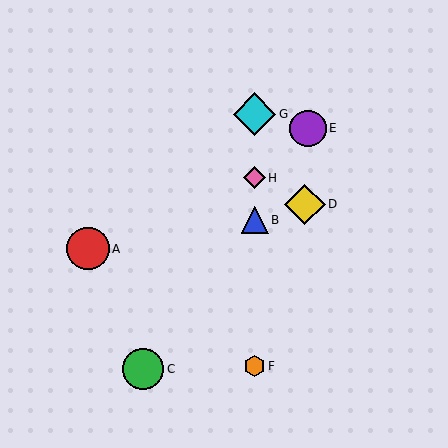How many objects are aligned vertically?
4 objects (B, F, G, H) are aligned vertically.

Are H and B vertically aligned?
Yes, both are at x≈255.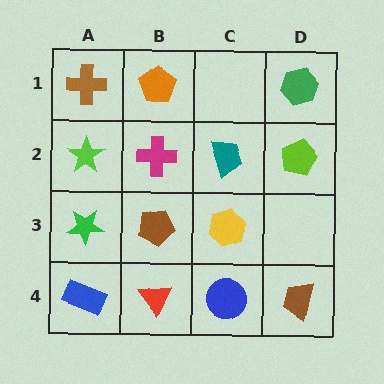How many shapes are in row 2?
4 shapes.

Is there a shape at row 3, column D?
No, that cell is empty.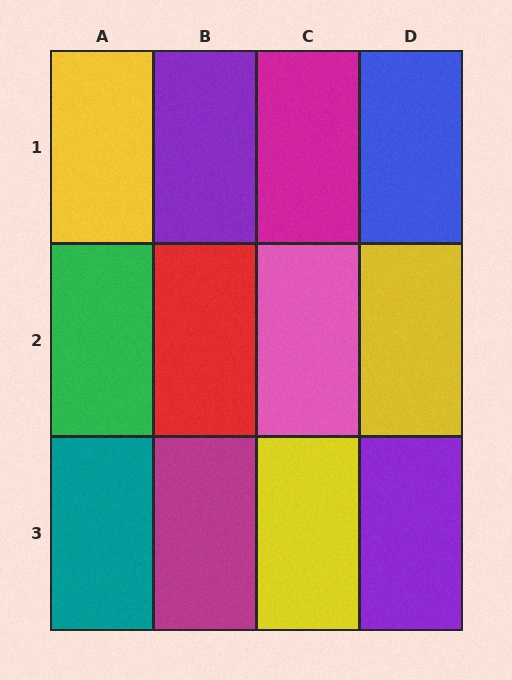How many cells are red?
1 cell is red.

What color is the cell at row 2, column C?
Pink.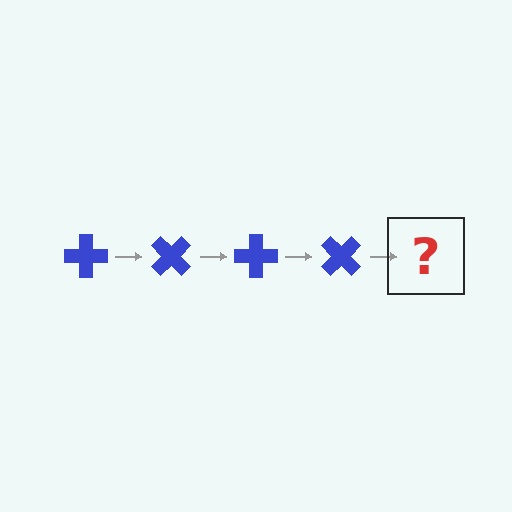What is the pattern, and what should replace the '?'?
The pattern is that the cross rotates 45 degrees each step. The '?' should be a blue cross rotated 180 degrees.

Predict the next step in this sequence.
The next step is a blue cross rotated 180 degrees.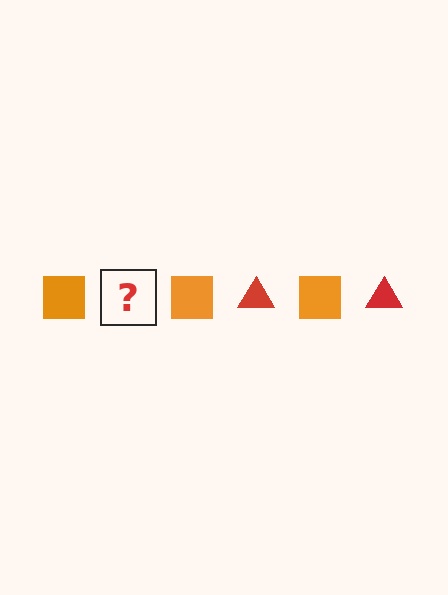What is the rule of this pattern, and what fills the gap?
The rule is that the pattern alternates between orange square and red triangle. The gap should be filled with a red triangle.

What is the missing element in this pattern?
The missing element is a red triangle.